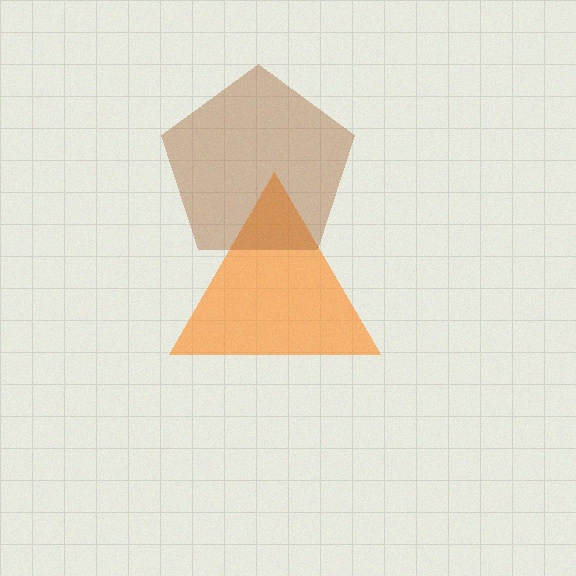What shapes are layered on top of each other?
The layered shapes are: an orange triangle, a brown pentagon.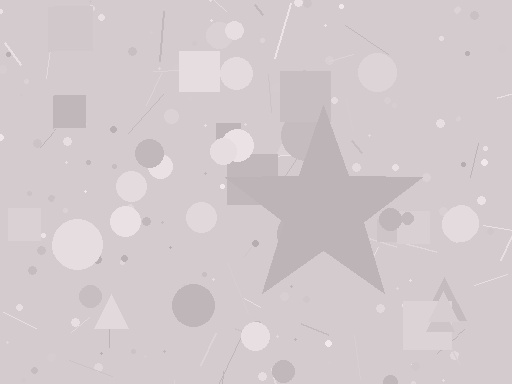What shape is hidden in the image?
A star is hidden in the image.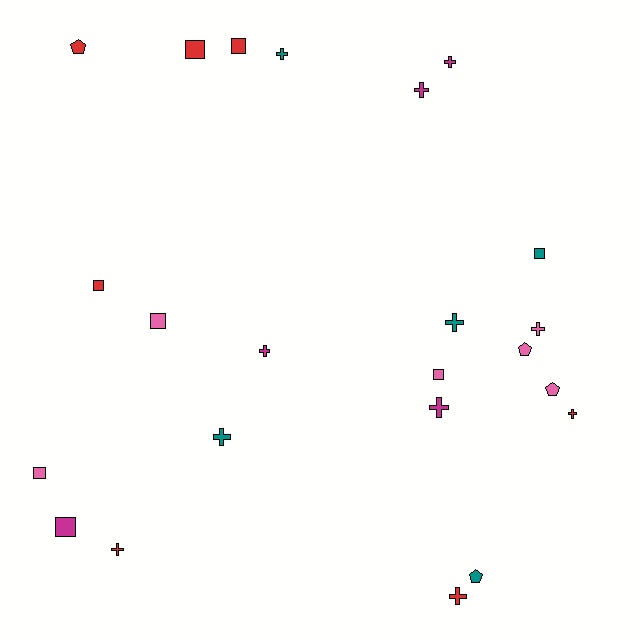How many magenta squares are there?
There is 1 magenta square.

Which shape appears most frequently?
Cross, with 11 objects.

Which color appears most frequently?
Red, with 7 objects.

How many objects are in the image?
There are 23 objects.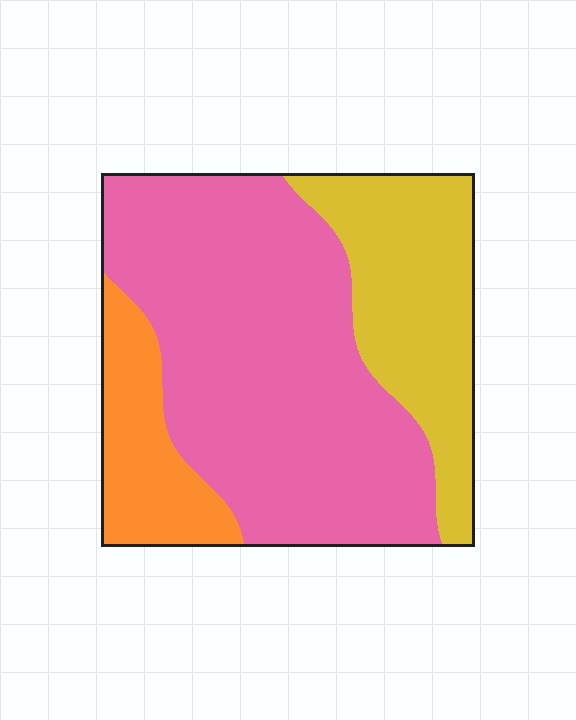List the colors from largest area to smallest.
From largest to smallest: pink, yellow, orange.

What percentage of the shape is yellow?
Yellow takes up about one quarter (1/4) of the shape.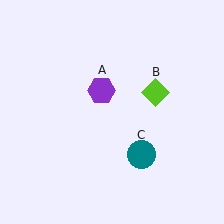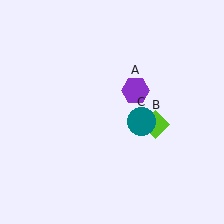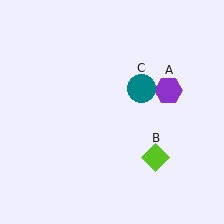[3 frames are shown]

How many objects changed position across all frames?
3 objects changed position: purple hexagon (object A), lime diamond (object B), teal circle (object C).